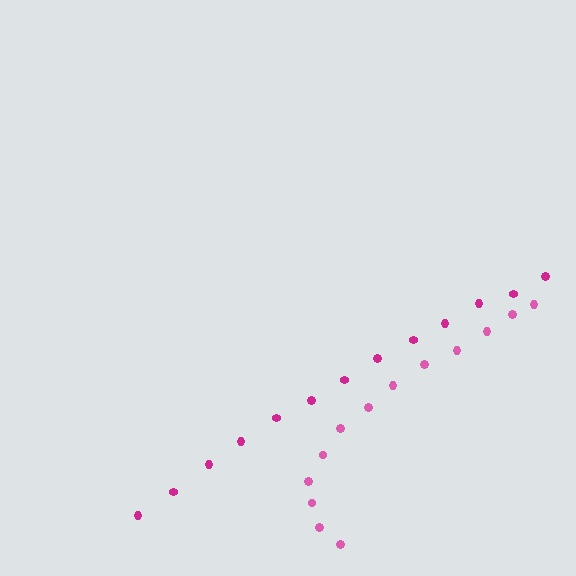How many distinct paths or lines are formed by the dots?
There are 2 distinct paths.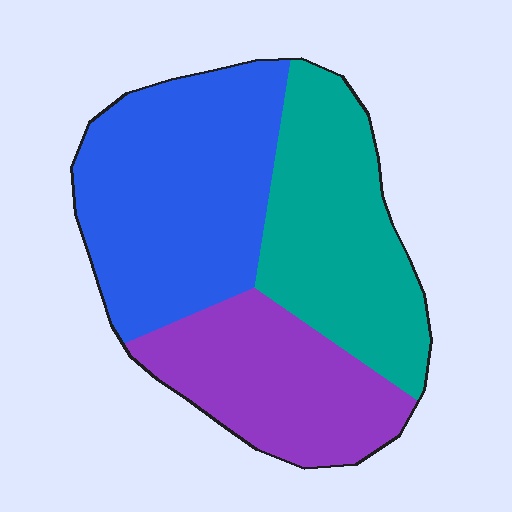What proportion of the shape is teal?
Teal covers around 30% of the shape.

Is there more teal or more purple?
Teal.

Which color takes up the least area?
Purple, at roughly 25%.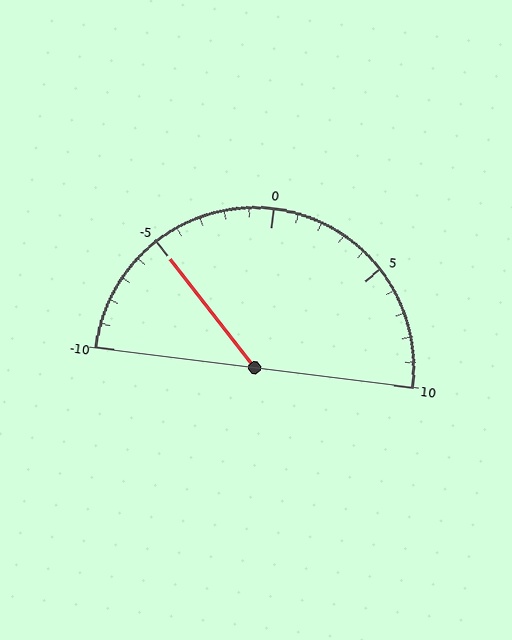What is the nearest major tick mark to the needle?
The nearest major tick mark is -5.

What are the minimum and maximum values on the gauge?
The gauge ranges from -10 to 10.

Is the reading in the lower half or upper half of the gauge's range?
The reading is in the lower half of the range (-10 to 10).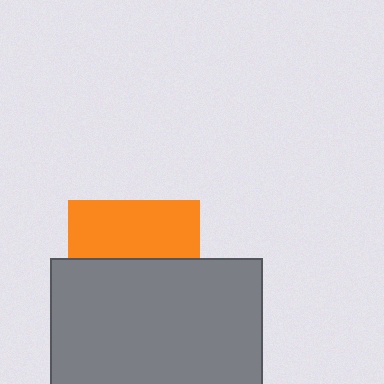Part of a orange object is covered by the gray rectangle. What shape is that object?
It is a square.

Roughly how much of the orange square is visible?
A small part of it is visible (roughly 43%).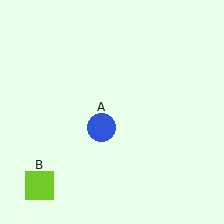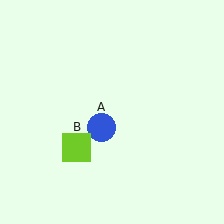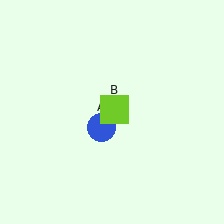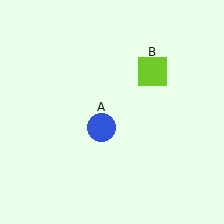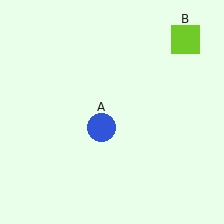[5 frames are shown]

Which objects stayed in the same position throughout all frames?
Blue circle (object A) remained stationary.